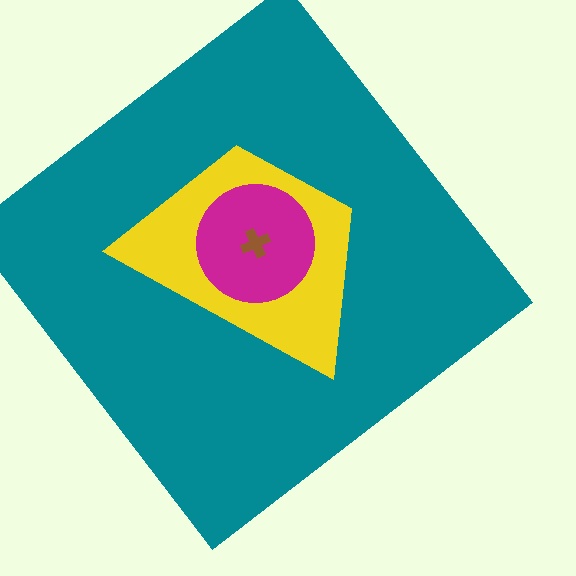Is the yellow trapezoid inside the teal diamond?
Yes.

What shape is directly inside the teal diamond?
The yellow trapezoid.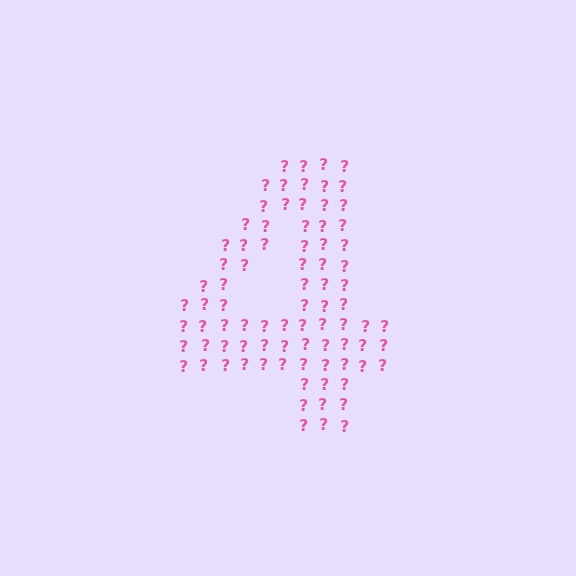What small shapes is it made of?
It is made of small question marks.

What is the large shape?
The large shape is the digit 4.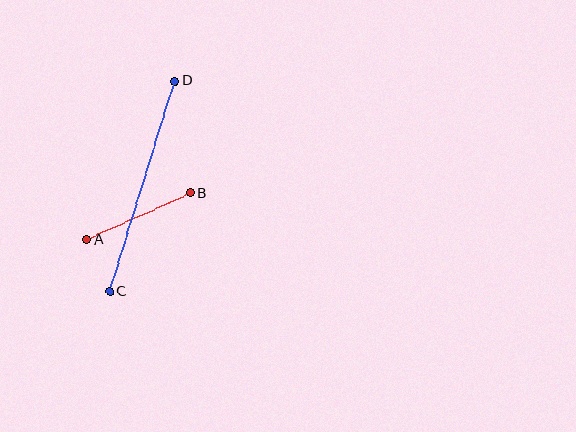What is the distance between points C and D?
The distance is approximately 220 pixels.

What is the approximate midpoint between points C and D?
The midpoint is at approximately (142, 186) pixels.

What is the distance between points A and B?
The distance is approximately 114 pixels.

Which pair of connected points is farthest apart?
Points C and D are farthest apart.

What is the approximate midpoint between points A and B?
The midpoint is at approximately (138, 216) pixels.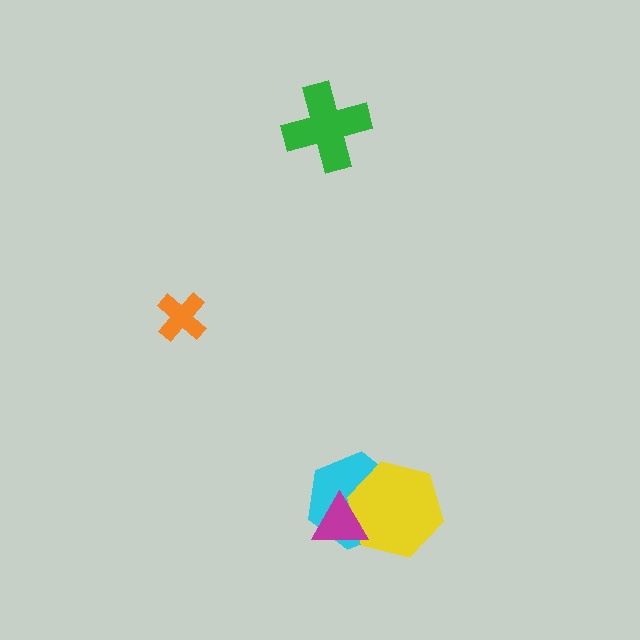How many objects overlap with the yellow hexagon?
2 objects overlap with the yellow hexagon.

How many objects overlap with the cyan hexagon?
2 objects overlap with the cyan hexagon.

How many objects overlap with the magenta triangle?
2 objects overlap with the magenta triangle.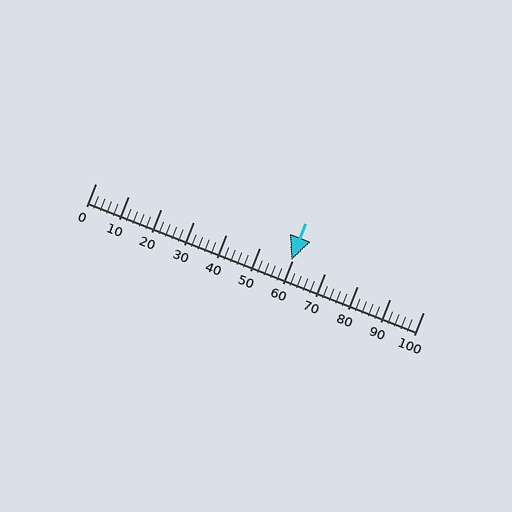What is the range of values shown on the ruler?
The ruler shows values from 0 to 100.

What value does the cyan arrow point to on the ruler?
The cyan arrow points to approximately 60.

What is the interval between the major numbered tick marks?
The major tick marks are spaced 10 units apart.